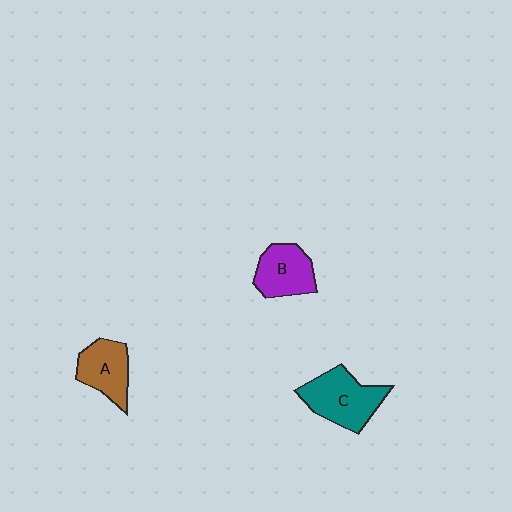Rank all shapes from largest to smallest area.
From largest to smallest: C (teal), B (purple), A (brown).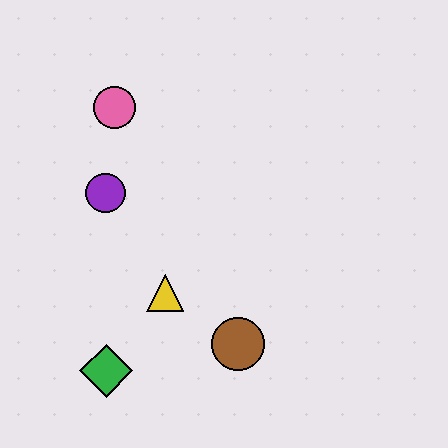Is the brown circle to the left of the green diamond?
No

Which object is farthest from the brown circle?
The pink circle is farthest from the brown circle.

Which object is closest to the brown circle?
The yellow triangle is closest to the brown circle.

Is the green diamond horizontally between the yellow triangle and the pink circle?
No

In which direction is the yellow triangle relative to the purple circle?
The yellow triangle is below the purple circle.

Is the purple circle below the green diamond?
No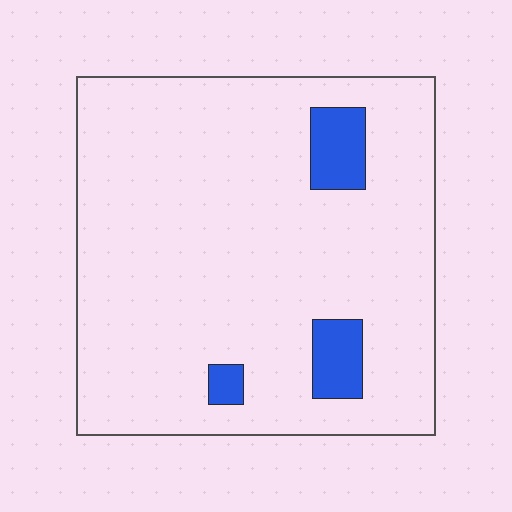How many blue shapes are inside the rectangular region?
3.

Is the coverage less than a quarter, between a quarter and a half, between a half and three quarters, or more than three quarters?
Less than a quarter.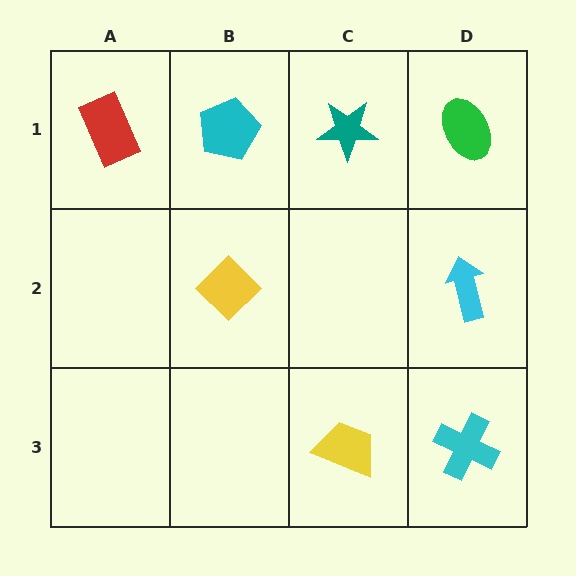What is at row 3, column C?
A yellow trapezoid.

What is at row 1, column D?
A green ellipse.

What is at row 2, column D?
A cyan arrow.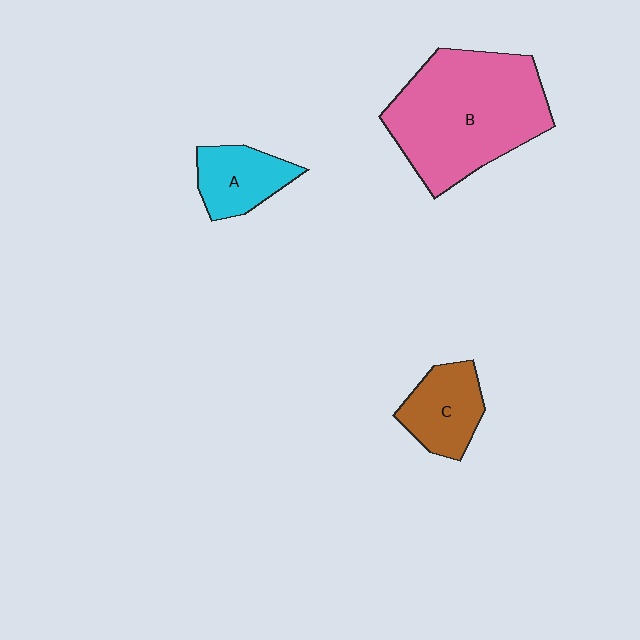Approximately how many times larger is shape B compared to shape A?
Approximately 3.0 times.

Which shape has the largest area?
Shape B (pink).